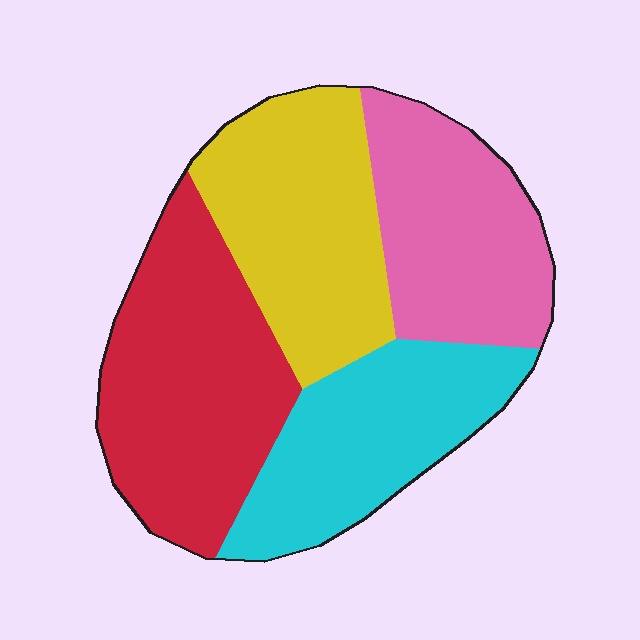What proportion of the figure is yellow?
Yellow takes up between a quarter and a half of the figure.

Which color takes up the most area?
Red, at roughly 30%.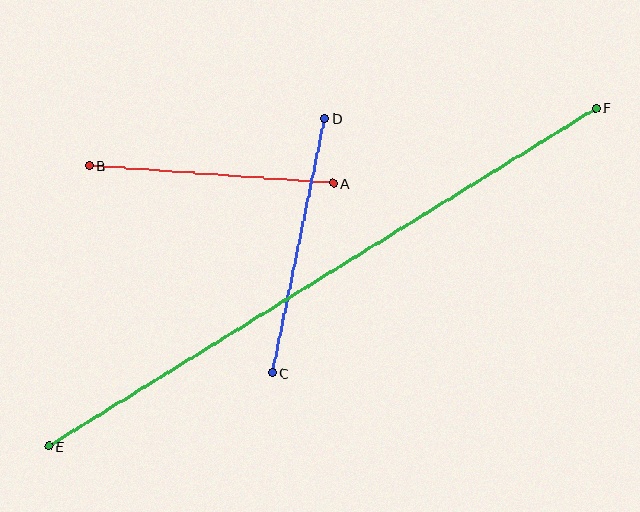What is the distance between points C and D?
The distance is approximately 260 pixels.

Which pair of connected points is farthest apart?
Points E and F are farthest apart.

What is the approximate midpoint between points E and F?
The midpoint is at approximately (322, 277) pixels.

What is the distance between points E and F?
The distance is approximately 643 pixels.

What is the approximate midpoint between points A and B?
The midpoint is at approximately (211, 174) pixels.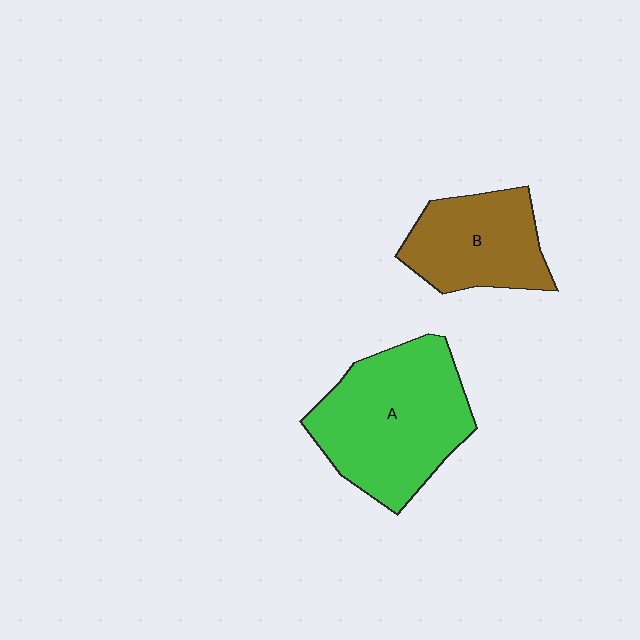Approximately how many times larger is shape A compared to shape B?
Approximately 1.5 times.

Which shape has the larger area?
Shape A (green).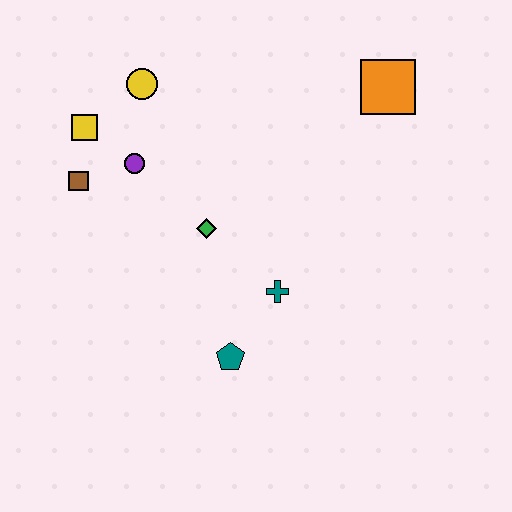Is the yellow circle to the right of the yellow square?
Yes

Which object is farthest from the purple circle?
The orange square is farthest from the purple circle.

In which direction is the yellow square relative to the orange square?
The yellow square is to the left of the orange square.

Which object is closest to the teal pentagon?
The teal cross is closest to the teal pentagon.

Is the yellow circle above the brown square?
Yes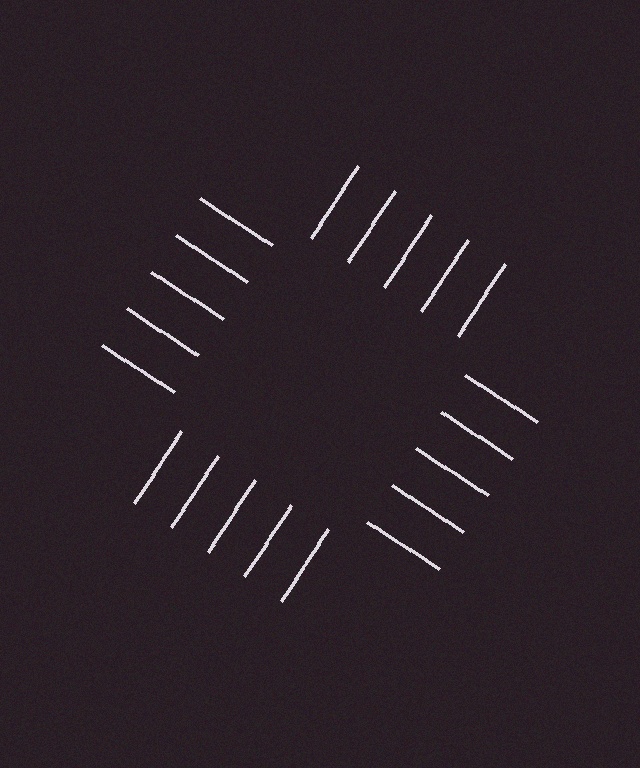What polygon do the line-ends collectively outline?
An illusory square — the line segments terminate on its edges but no continuous stroke is drawn.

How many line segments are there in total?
20 — 5 along each of the 4 edges.